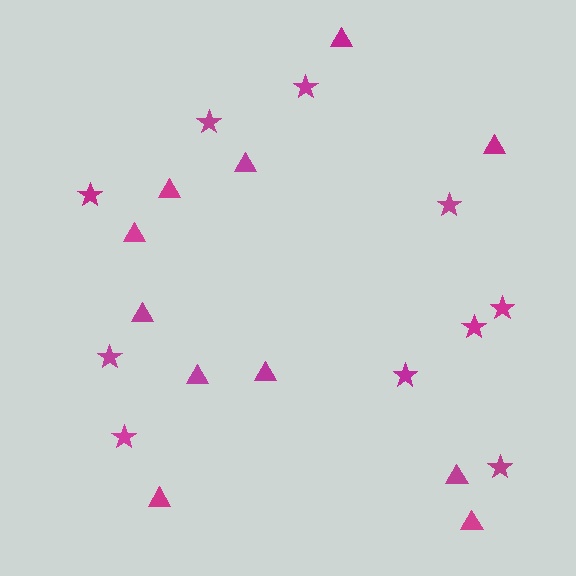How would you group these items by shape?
There are 2 groups: one group of triangles (11) and one group of stars (10).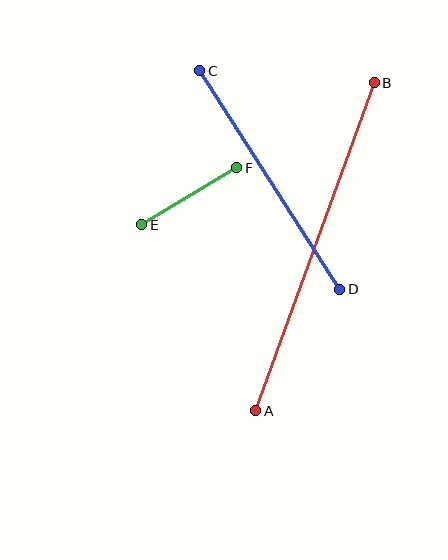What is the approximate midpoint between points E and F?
The midpoint is at approximately (189, 196) pixels.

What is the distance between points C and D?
The distance is approximately 259 pixels.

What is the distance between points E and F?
The distance is approximately 111 pixels.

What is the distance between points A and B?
The distance is approximately 349 pixels.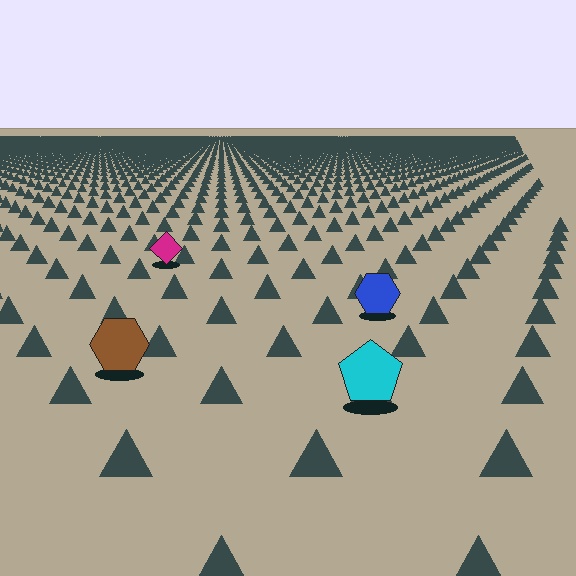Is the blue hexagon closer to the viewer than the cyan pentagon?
No. The cyan pentagon is closer — you can tell from the texture gradient: the ground texture is coarser near it.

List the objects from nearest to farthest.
From nearest to farthest: the cyan pentagon, the brown hexagon, the blue hexagon, the magenta diamond.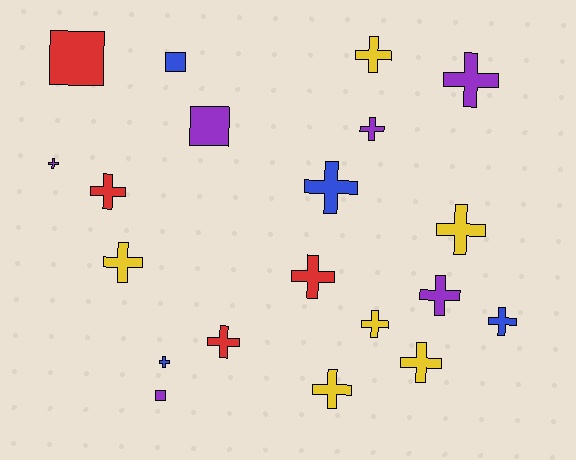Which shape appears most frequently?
Cross, with 16 objects.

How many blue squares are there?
There is 1 blue square.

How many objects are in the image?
There are 20 objects.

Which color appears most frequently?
Purple, with 6 objects.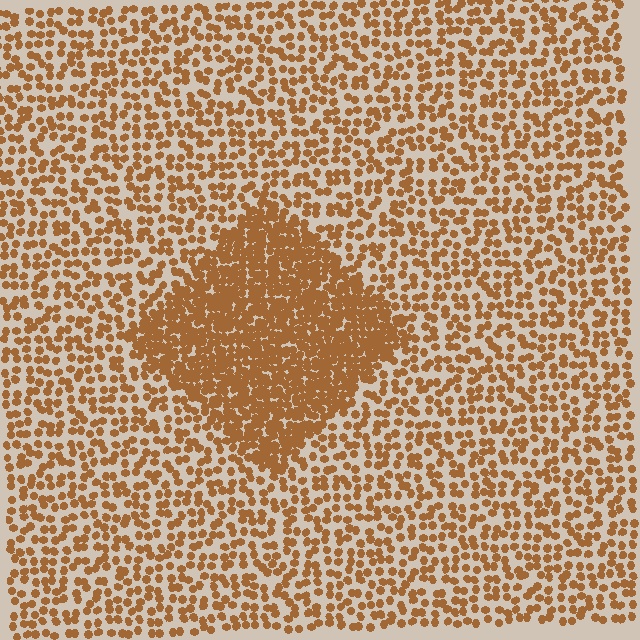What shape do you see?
I see a diamond.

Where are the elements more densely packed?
The elements are more densely packed inside the diamond boundary.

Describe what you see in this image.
The image contains small brown elements arranged at two different densities. A diamond-shaped region is visible where the elements are more densely packed than the surrounding area.